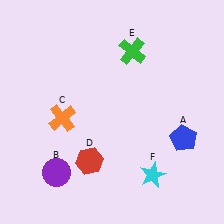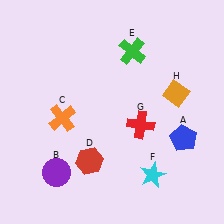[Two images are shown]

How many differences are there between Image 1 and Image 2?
There are 2 differences between the two images.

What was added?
A red cross (G), an orange diamond (H) were added in Image 2.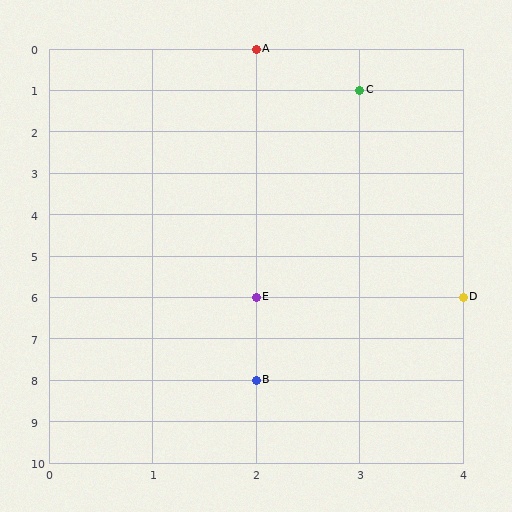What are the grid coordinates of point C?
Point C is at grid coordinates (3, 1).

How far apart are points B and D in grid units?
Points B and D are 2 columns and 2 rows apart (about 2.8 grid units diagonally).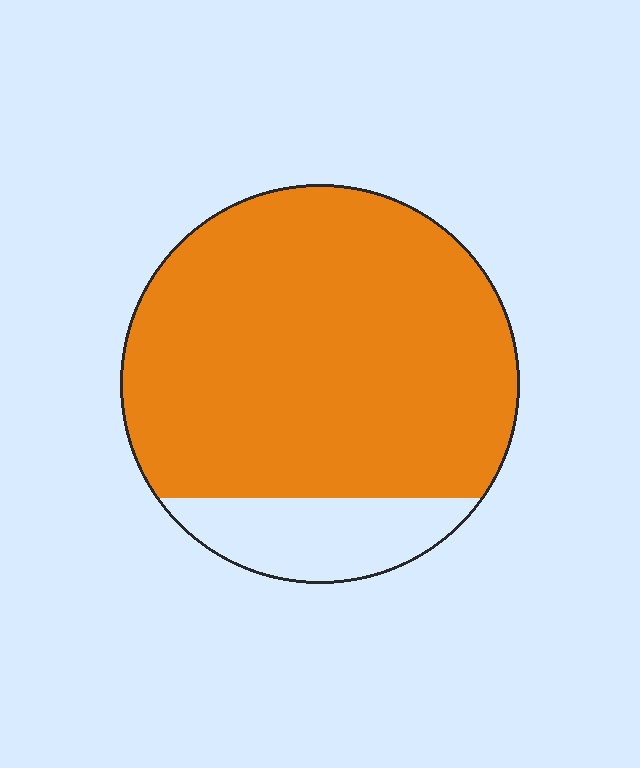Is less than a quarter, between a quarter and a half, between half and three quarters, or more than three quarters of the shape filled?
More than three quarters.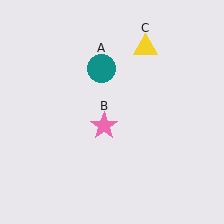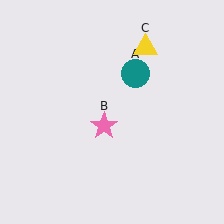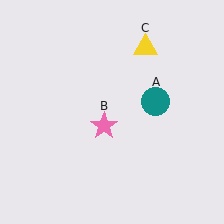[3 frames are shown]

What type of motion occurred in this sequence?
The teal circle (object A) rotated clockwise around the center of the scene.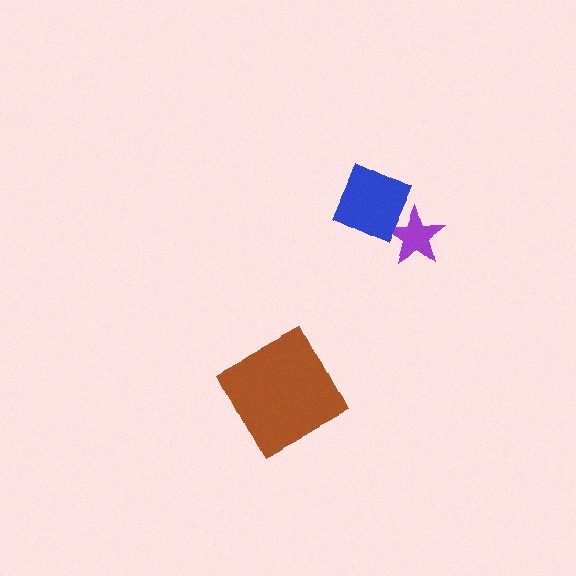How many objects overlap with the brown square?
0 objects overlap with the brown square.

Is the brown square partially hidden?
No, no other shape covers it.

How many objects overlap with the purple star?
1 object overlaps with the purple star.